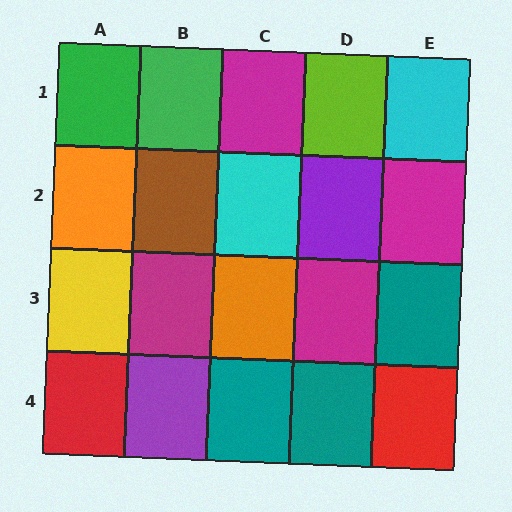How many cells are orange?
2 cells are orange.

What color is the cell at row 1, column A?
Green.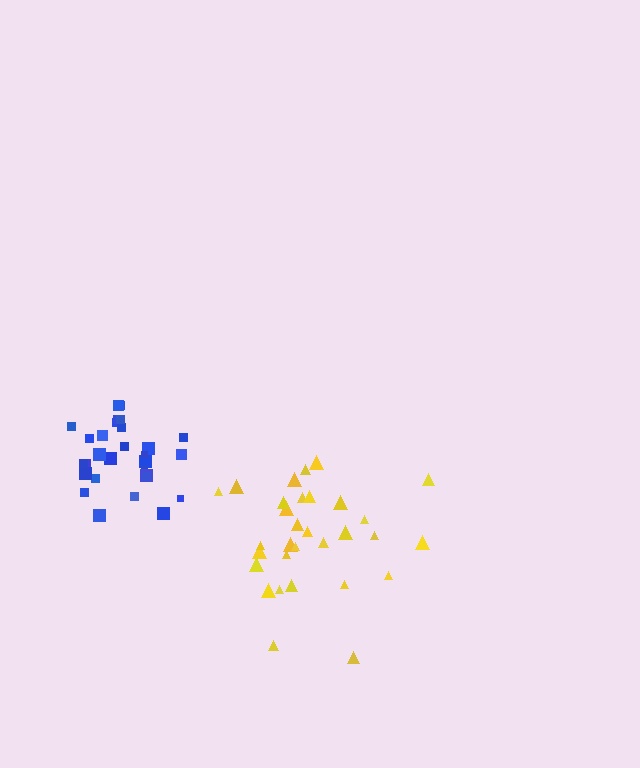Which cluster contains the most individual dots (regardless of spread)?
Yellow (31).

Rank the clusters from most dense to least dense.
blue, yellow.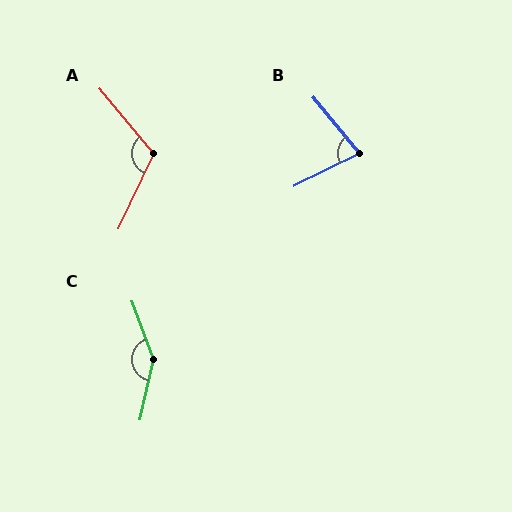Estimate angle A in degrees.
Approximately 115 degrees.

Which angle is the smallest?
B, at approximately 77 degrees.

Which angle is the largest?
C, at approximately 147 degrees.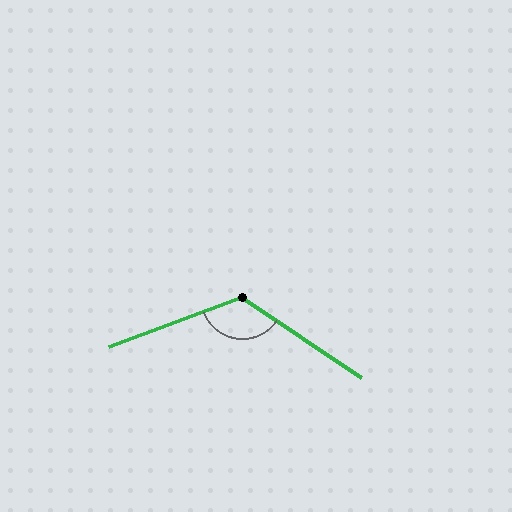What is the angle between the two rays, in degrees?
Approximately 126 degrees.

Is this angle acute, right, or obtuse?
It is obtuse.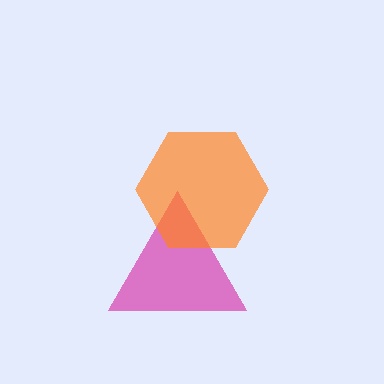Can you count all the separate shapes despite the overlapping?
Yes, there are 2 separate shapes.